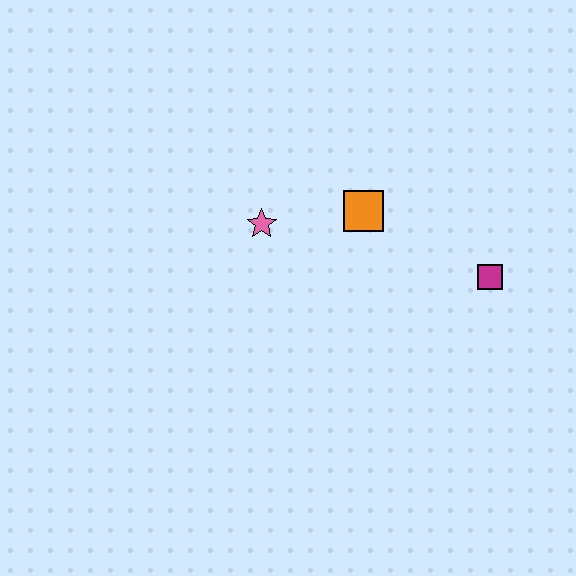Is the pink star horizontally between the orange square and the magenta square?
No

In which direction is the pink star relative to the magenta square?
The pink star is to the left of the magenta square.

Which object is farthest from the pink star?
The magenta square is farthest from the pink star.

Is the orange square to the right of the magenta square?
No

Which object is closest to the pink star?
The orange square is closest to the pink star.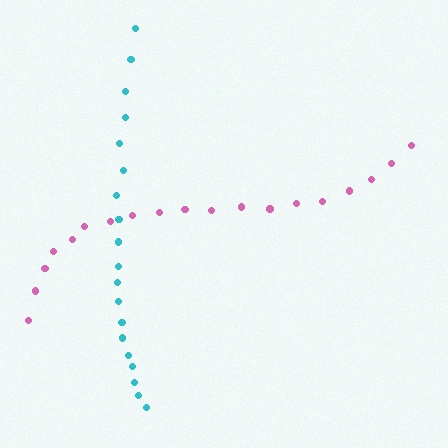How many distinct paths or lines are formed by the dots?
There are 2 distinct paths.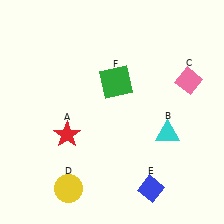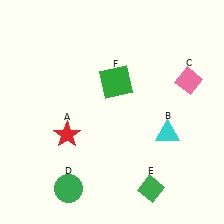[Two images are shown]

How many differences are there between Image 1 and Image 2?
There are 2 differences between the two images.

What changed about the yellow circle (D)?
In Image 1, D is yellow. In Image 2, it changed to green.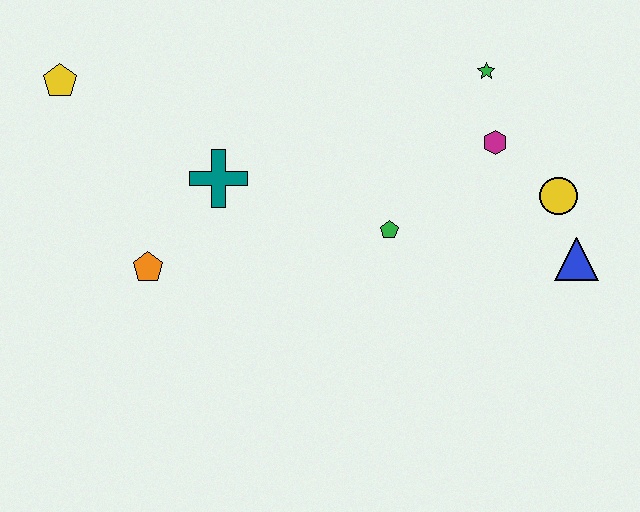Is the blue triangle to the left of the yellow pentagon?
No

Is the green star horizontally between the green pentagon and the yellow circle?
Yes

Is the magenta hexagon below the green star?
Yes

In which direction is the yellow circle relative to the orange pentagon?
The yellow circle is to the right of the orange pentagon.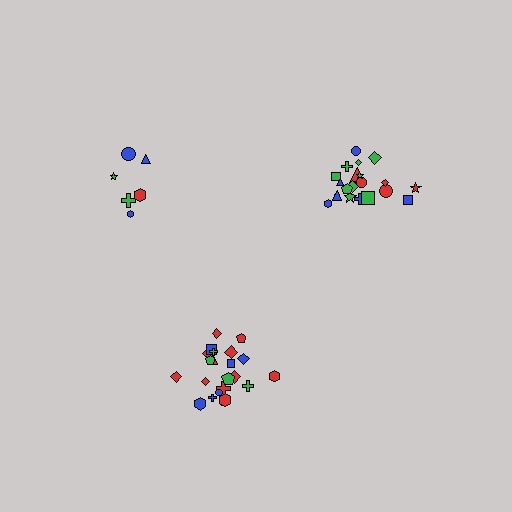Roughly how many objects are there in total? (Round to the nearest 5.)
Roughly 55 objects in total.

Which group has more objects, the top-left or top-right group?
The top-right group.